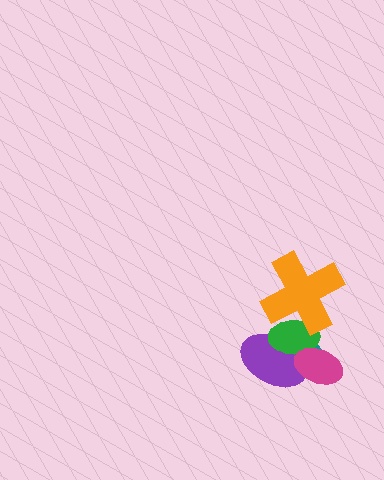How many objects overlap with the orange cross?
2 objects overlap with the orange cross.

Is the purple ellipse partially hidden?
Yes, it is partially covered by another shape.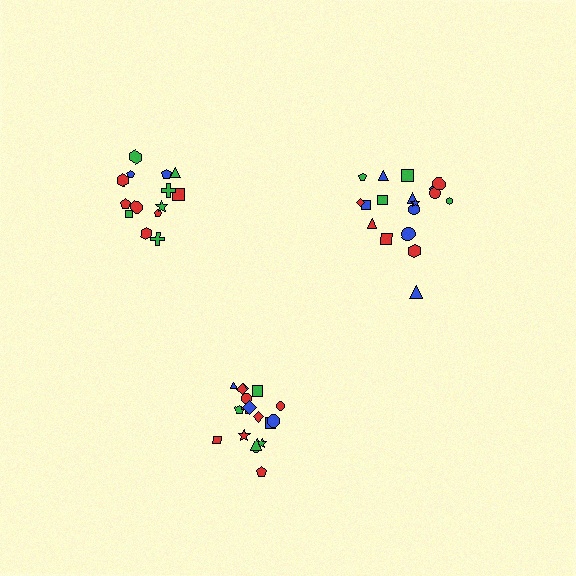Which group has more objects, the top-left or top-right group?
The top-right group.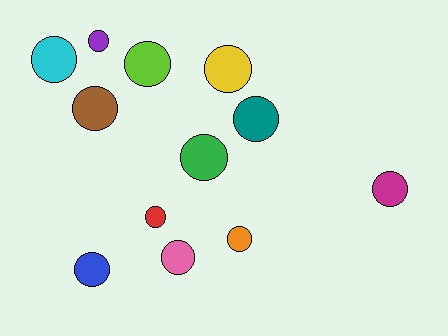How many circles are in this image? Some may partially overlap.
There are 12 circles.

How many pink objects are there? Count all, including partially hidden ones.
There is 1 pink object.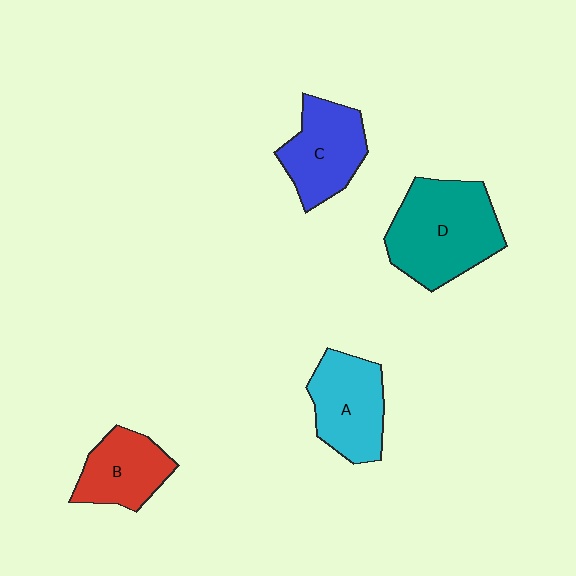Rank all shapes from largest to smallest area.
From largest to smallest: D (teal), A (cyan), C (blue), B (red).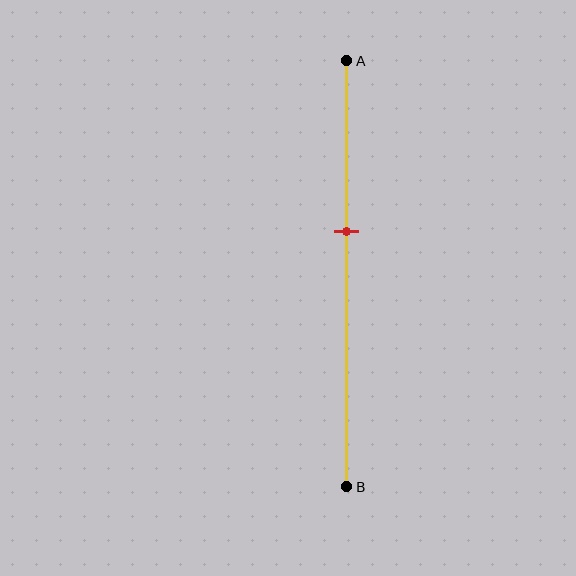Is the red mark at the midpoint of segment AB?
No, the mark is at about 40% from A, not at the 50% midpoint.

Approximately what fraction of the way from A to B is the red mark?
The red mark is approximately 40% of the way from A to B.